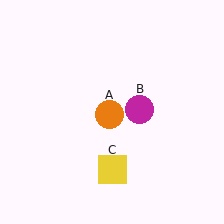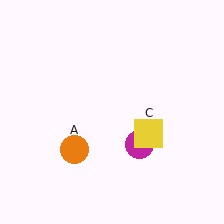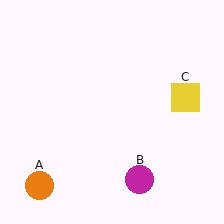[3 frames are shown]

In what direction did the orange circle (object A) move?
The orange circle (object A) moved down and to the left.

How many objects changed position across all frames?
3 objects changed position: orange circle (object A), magenta circle (object B), yellow square (object C).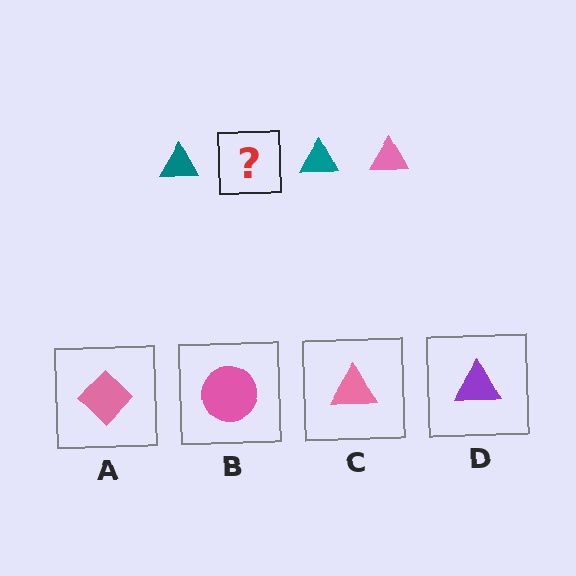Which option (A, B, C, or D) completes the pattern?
C.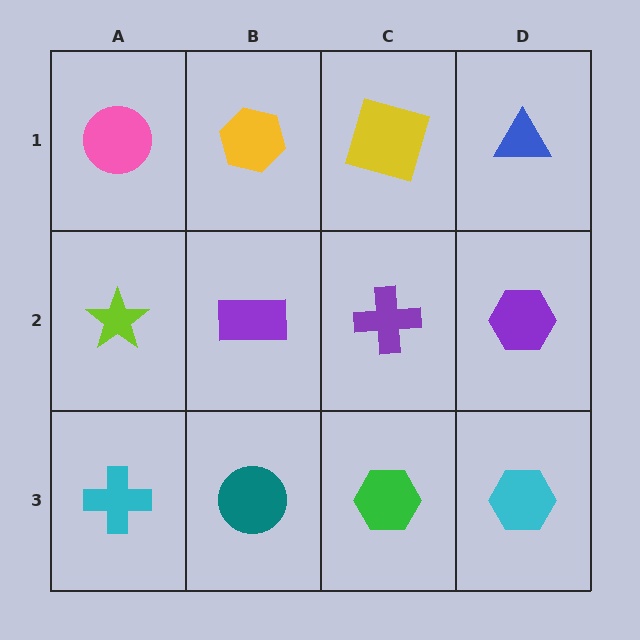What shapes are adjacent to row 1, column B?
A purple rectangle (row 2, column B), a pink circle (row 1, column A), a yellow square (row 1, column C).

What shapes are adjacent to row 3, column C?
A purple cross (row 2, column C), a teal circle (row 3, column B), a cyan hexagon (row 3, column D).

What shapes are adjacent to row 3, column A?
A lime star (row 2, column A), a teal circle (row 3, column B).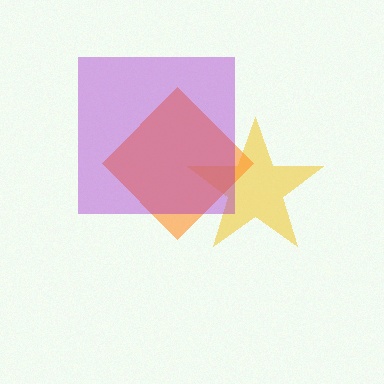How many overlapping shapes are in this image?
There are 3 overlapping shapes in the image.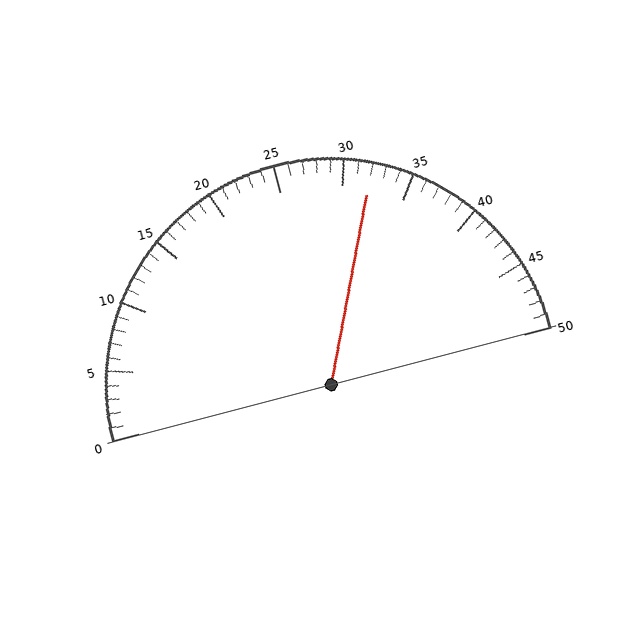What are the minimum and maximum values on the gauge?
The gauge ranges from 0 to 50.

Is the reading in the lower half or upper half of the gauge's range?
The reading is in the upper half of the range (0 to 50).